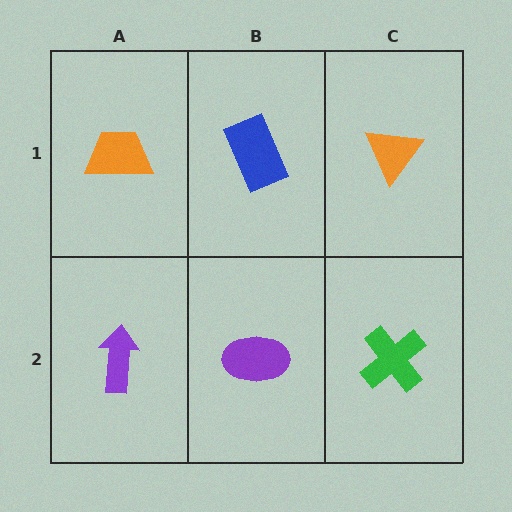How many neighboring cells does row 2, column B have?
3.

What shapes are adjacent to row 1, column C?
A green cross (row 2, column C), a blue rectangle (row 1, column B).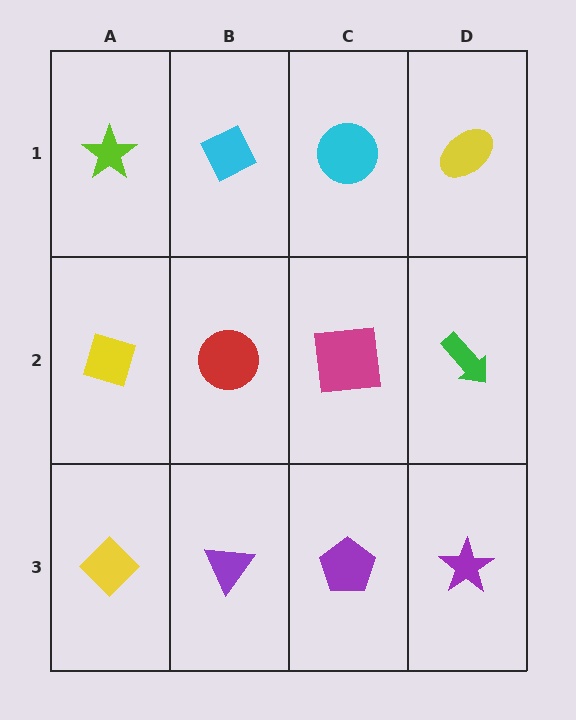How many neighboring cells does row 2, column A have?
3.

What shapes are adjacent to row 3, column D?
A green arrow (row 2, column D), a purple pentagon (row 3, column C).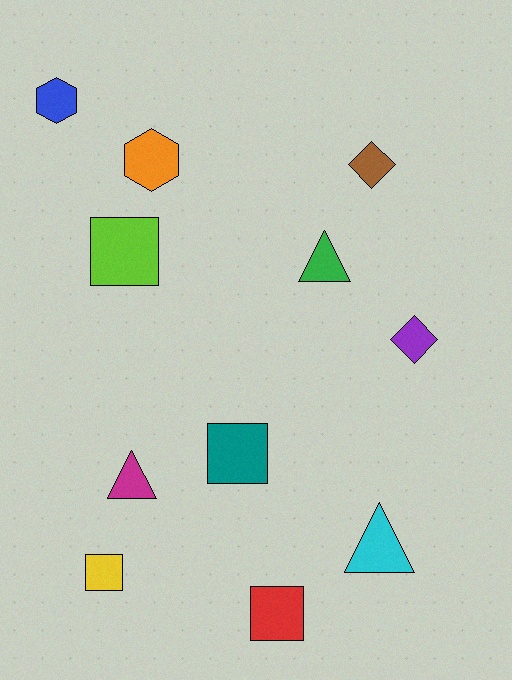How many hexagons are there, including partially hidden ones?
There are 2 hexagons.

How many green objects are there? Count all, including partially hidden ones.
There is 1 green object.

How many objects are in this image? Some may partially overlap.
There are 11 objects.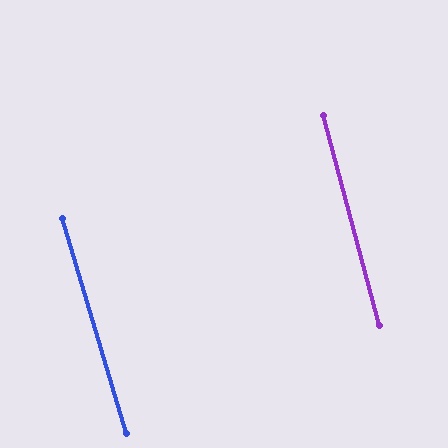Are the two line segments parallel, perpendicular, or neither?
Parallel — their directions differ by only 1.5°.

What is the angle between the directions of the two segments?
Approximately 2 degrees.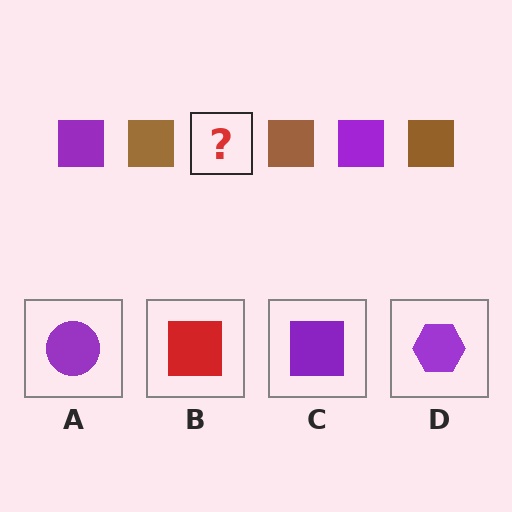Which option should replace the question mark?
Option C.